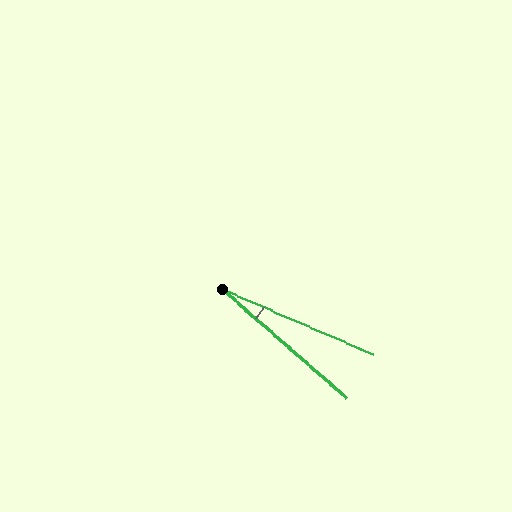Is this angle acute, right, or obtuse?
It is acute.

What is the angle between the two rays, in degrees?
Approximately 18 degrees.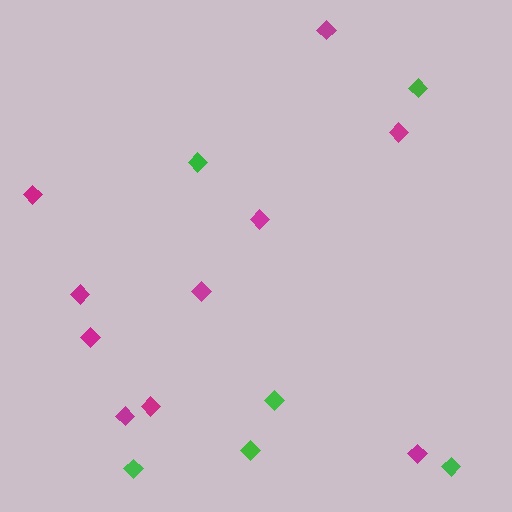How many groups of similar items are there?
There are 2 groups: one group of magenta diamonds (10) and one group of green diamonds (6).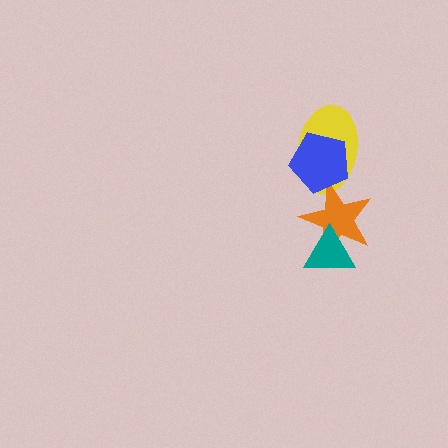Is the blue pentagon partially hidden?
No, no other shape covers it.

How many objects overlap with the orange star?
3 objects overlap with the orange star.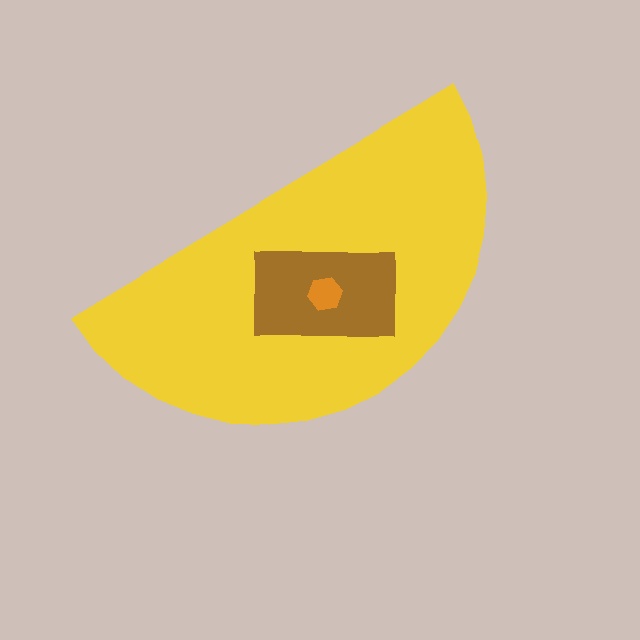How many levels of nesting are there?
3.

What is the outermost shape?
The yellow semicircle.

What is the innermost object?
The orange hexagon.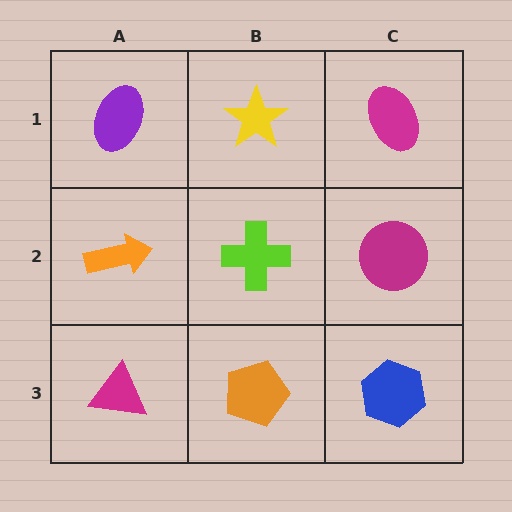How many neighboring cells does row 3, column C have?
2.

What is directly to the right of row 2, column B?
A magenta circle.